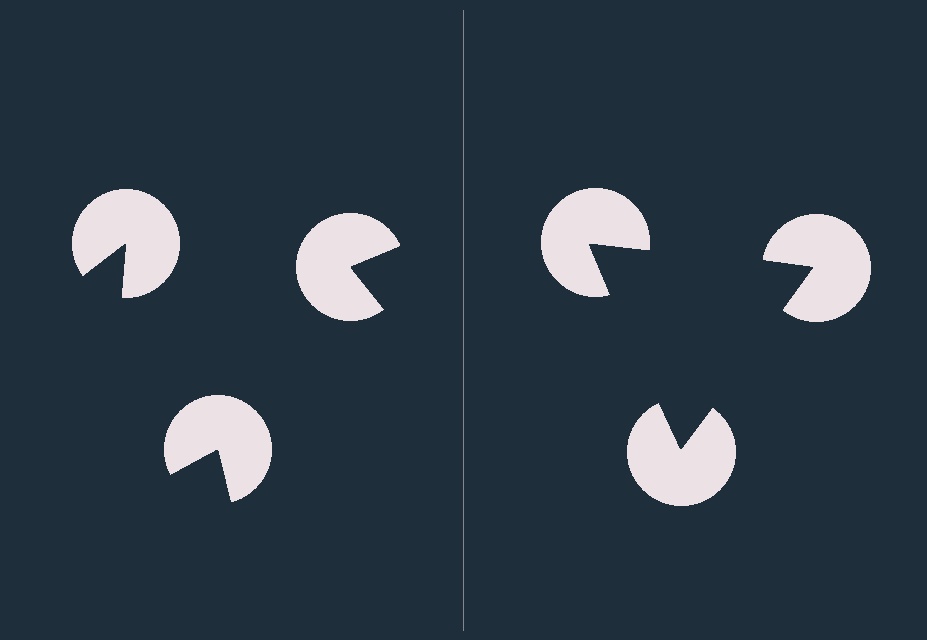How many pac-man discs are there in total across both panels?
6 — 3 on each side.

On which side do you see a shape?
An illusory triangle appears on the right side. On the left side the wedge cuts are rotated, so no coherent shape forms.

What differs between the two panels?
The pac-man discs are positioned identically on both sides; only the wedge orientations differ. On the right they align to a triangle; on the left they are misaligned.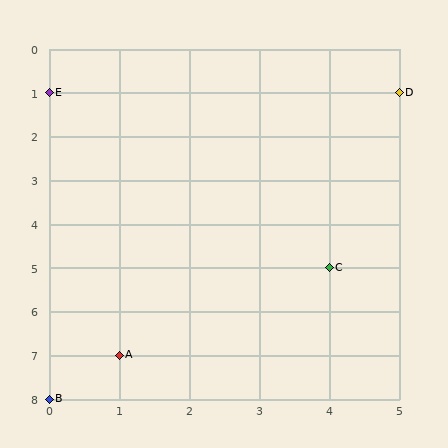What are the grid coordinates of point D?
Point D is at grid coordinates (5, 1).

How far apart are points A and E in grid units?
Points A and E are 1 column and 6 rows apart (about 6.1 grid units diagonally).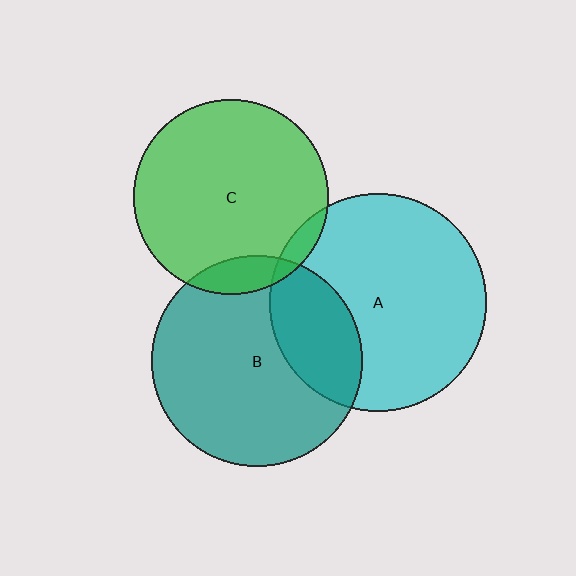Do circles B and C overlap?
Yes.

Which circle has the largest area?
Circle A (cyan).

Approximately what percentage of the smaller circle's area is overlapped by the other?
Approximately 10%.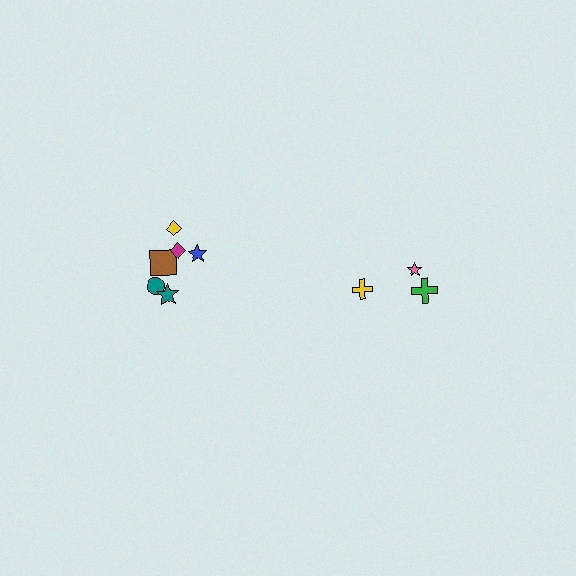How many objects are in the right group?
There are 3 objects.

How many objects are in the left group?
There are 6 objects.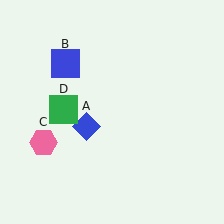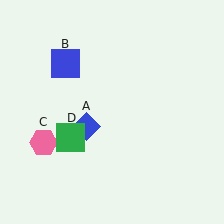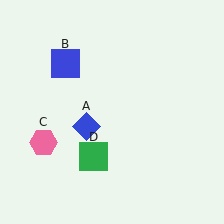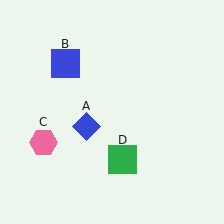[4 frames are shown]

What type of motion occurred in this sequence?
The green square (object D) rotated counterclockwise around the center of the scene.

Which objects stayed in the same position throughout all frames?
Blue diamond (object A) and blue square (object B) and pink hexagon (object C) remained stationary.